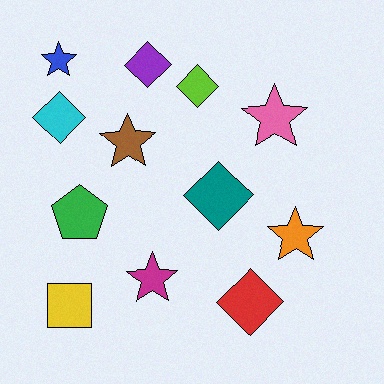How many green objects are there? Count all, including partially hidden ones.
There is 1 green object.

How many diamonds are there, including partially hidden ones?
There are 5 diamonds.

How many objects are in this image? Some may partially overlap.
There are 12 objects.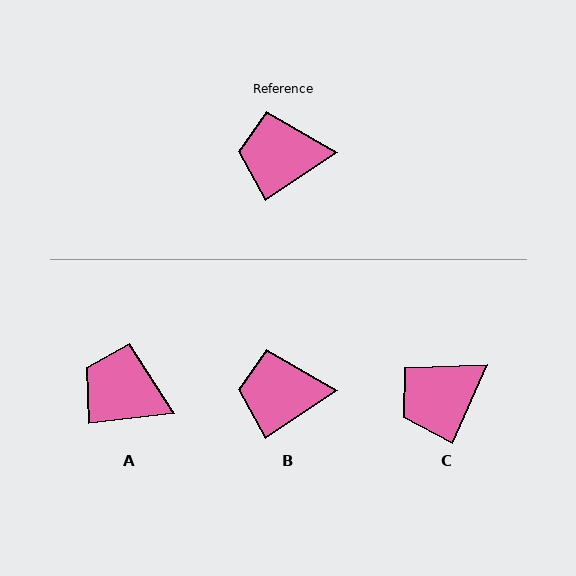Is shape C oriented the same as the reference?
No, it is off by about 33 degrees.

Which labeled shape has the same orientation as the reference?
B.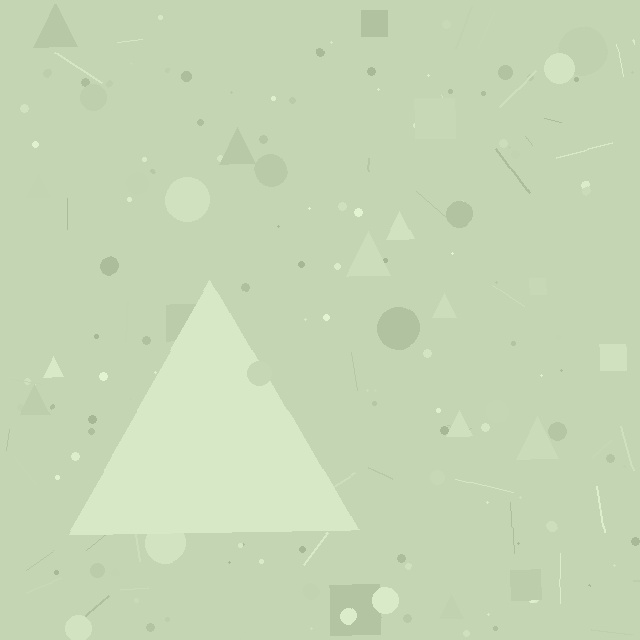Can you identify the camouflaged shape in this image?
The camouflaged shape is a triangle.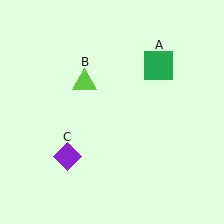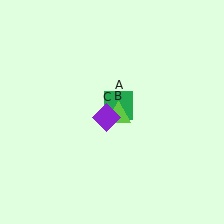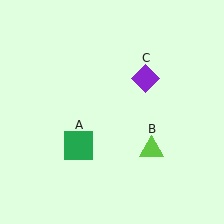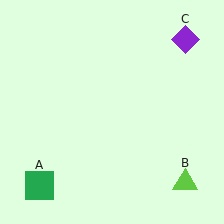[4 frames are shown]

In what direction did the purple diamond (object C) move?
The purple diamond (object C) moved up and to the right.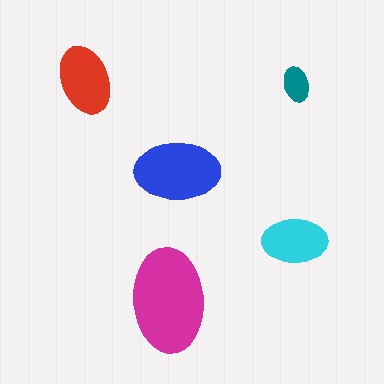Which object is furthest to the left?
The red ellipse is leftmost.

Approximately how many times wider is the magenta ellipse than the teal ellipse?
About 3 times wider.